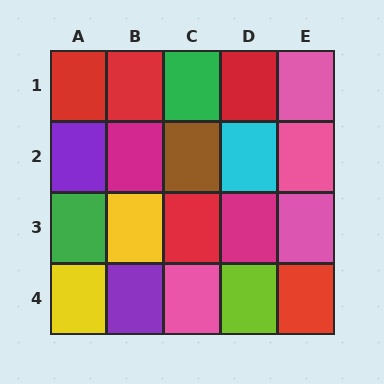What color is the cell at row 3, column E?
Pink.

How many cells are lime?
1 cell is lime.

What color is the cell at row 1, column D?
Red.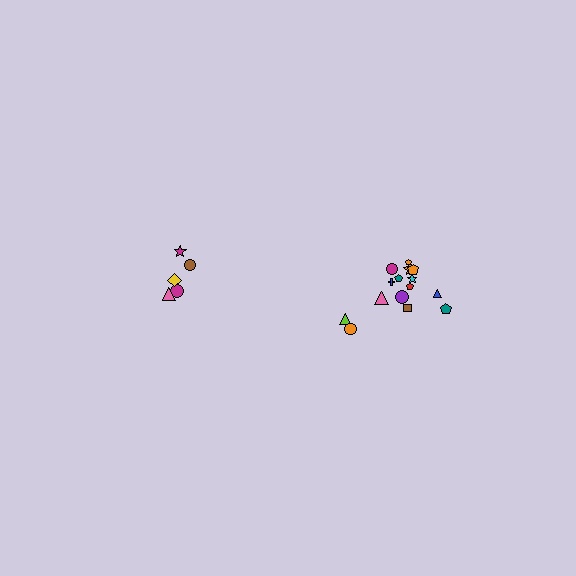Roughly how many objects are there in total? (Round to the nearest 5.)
Roughly 20 objects in total.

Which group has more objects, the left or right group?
The right group.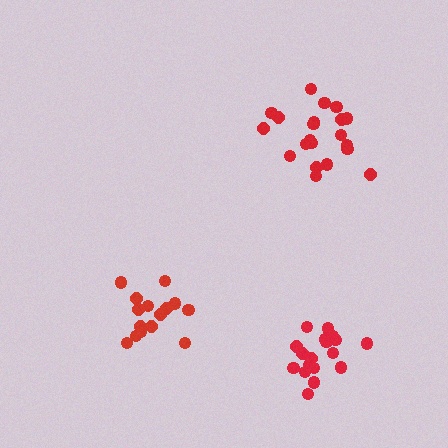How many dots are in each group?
Group 1: 21 dots, Group 2: 15 dots, Group 3: 18 dots (54 total).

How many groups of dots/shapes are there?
There are 3 groups.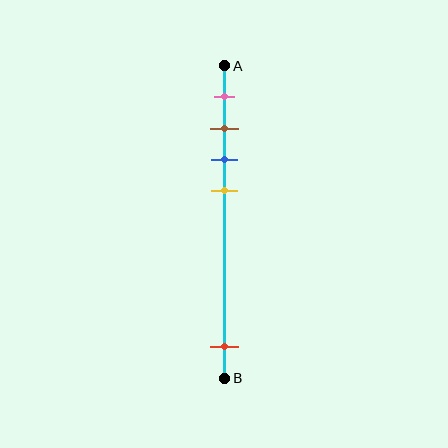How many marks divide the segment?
There are 5 marks dividing the segment.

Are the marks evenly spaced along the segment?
No, the marks are not evenly spaced.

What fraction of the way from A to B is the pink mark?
The pink mark is approximately 10% (0.1) of the way from A to B.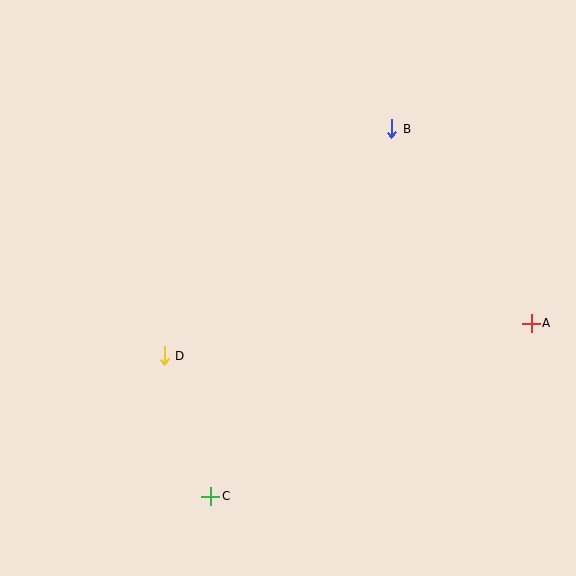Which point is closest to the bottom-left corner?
Point C is closest to the bottom-left corner.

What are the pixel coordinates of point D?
Point D is at (164, 356).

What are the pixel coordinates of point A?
Point A is at (531, 323).